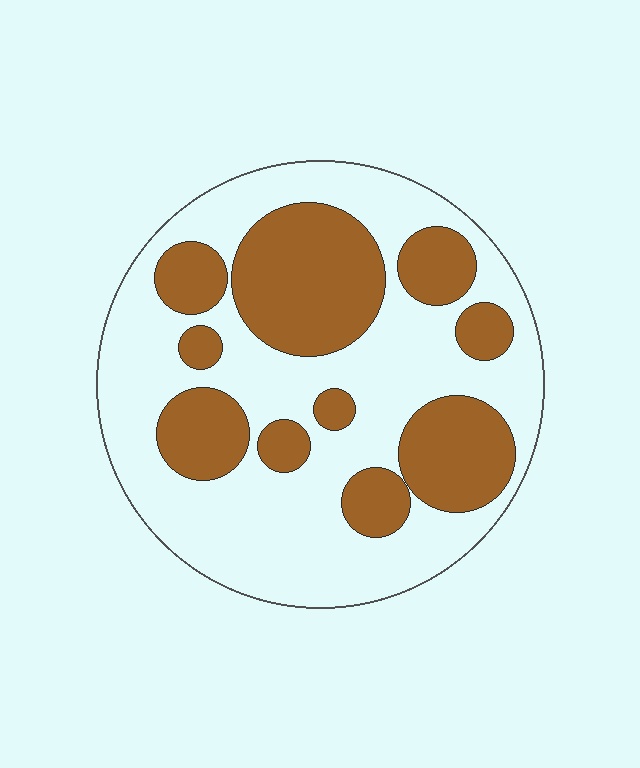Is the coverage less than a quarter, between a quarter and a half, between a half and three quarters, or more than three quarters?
Between a quarter and a half.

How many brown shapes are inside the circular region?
10.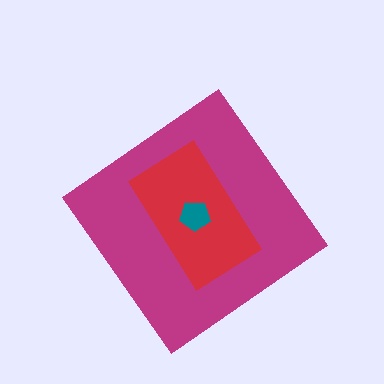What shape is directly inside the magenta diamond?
The red rectangle.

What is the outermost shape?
The magenta diamond.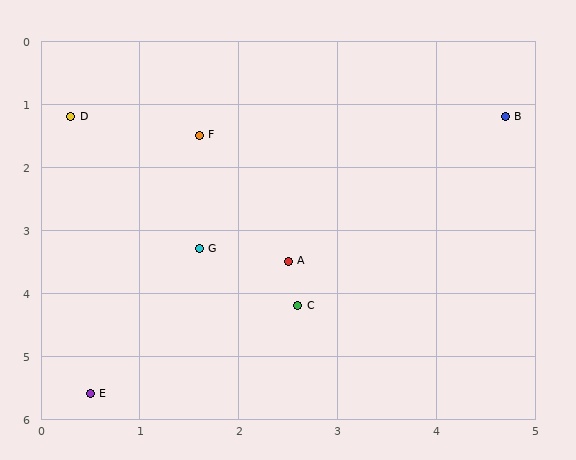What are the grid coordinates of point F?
Point F is at approximately (1.6, 1.5).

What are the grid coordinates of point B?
Point B is at approximately (4.7, 1.2).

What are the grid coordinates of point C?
Point C is at approximately (2.6, 4.2).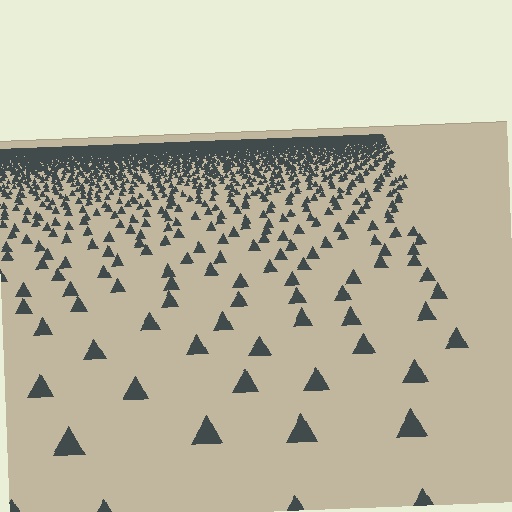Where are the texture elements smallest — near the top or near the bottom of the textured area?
Near the top.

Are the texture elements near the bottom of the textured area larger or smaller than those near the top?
Larger. Near the bottom, elements are closer to the viewer and appear at a bigger on-screen size.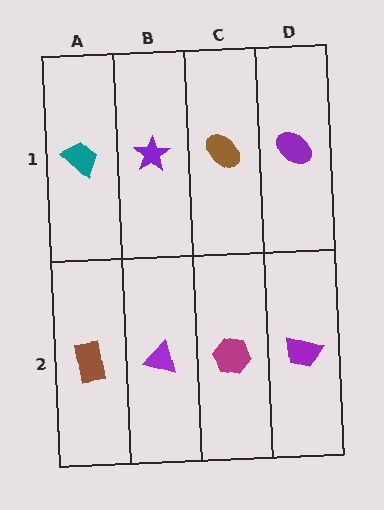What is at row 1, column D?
A purple ellipse.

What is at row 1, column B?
A purple star.